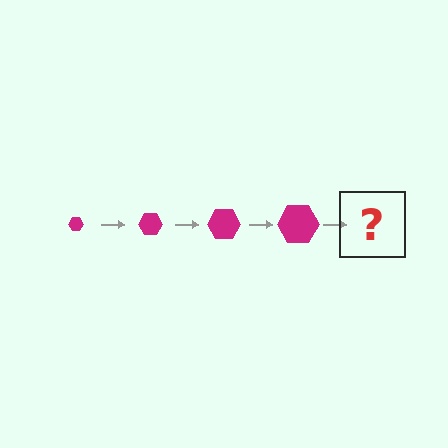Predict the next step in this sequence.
The next step is a magenta hexagon, larger than the previous one.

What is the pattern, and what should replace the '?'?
The pattern is that the hexagon gets progressively larger each step. The '?' should be a magenta hexagon, larger than the previous one.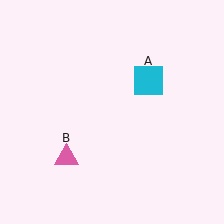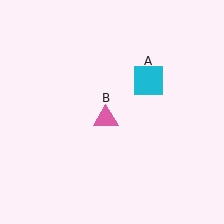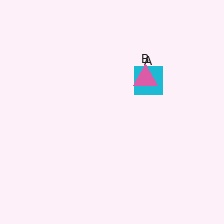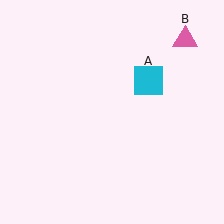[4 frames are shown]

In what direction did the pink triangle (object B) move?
The pink triangle (object B) moved up and to the right.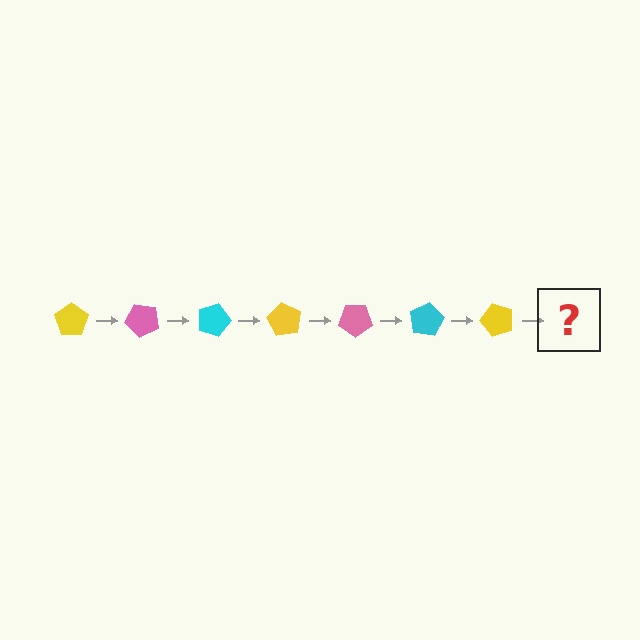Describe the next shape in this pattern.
It should be a pink pentagon, rotated 315 degrees from the start.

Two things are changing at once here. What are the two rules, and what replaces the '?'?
The two rules are that it rotates 45 degrees each step and the color cycles through yellow, pink, and cyan. The '?' should be a pink pentagon, rotated 315 degrees from the start.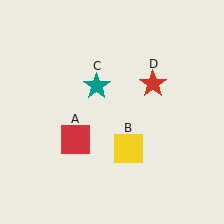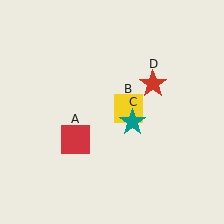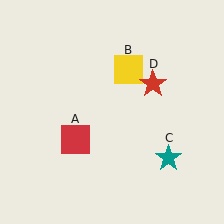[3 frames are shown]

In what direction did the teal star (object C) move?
The teal star (object C) moved down and to the right.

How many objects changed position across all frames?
2 objects changed position: yellow square (object B), teal star (object C).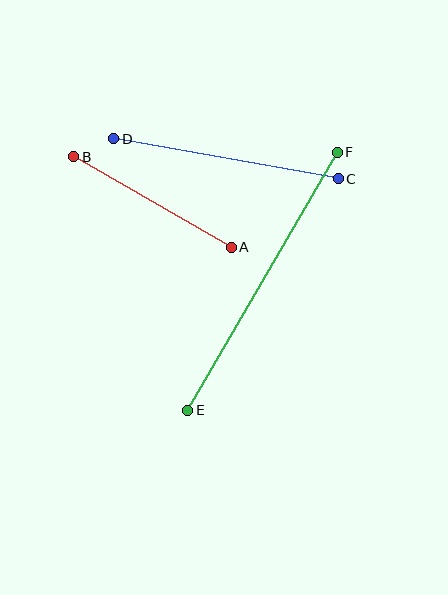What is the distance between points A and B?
The distance is approximately 181 pixels.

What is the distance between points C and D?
The distance is approximately 228 pixels.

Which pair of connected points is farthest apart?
Points E and F are farthest apart.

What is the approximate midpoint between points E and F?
The midpoint is at approximately (262, 281) pixels.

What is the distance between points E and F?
The distance is approximately 298 pixels.